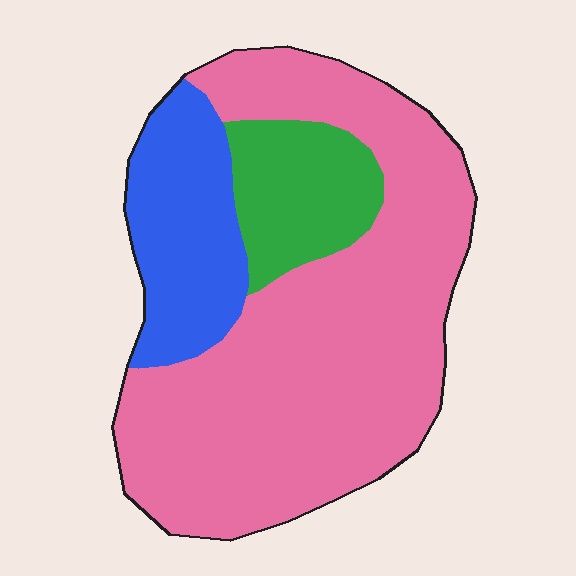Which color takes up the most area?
Pink, at roughly 65%.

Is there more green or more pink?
Pink.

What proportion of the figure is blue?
Blue covers about 20% of the figure.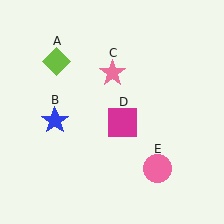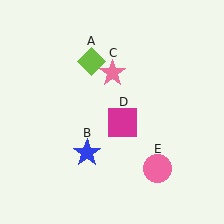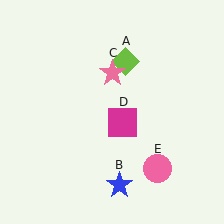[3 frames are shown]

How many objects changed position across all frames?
2 objects changed position: lime diamond (object A), blue star (object B).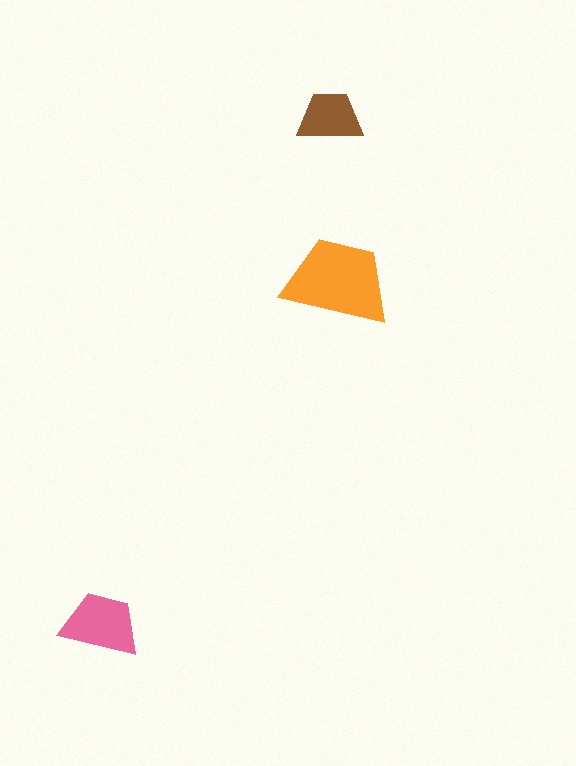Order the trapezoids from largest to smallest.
the orange one, the pink one, the brown one.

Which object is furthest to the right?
The orange trapezoid is rightmost.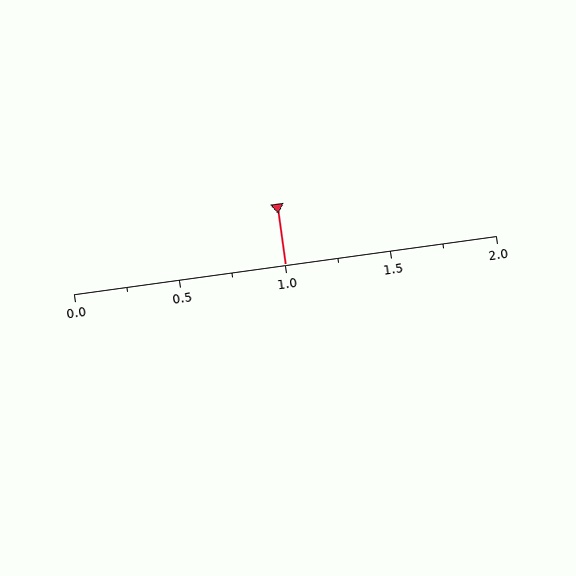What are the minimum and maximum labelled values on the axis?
The axis runs from 0.0 to 2.0.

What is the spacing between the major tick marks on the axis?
The major ticks are spaced 0.5 apart.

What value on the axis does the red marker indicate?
The marker indicates approximately 1.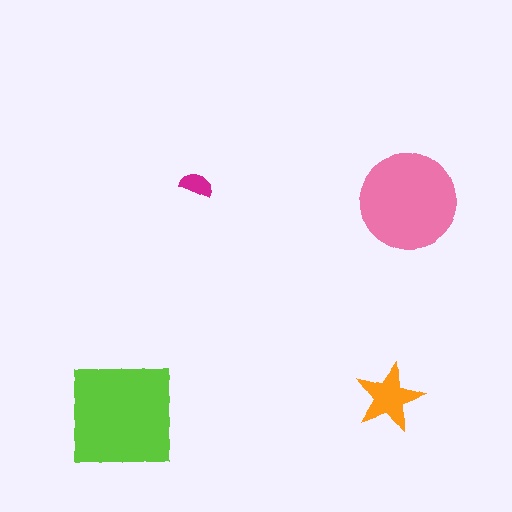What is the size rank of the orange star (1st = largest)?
3rd.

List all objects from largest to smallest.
The lime square, the pink circle, the orange star, the magenta semicircle.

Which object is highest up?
The magenta semicircle is topmost.